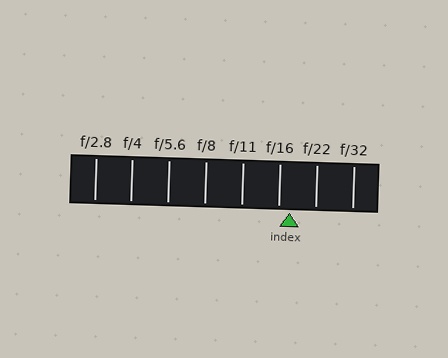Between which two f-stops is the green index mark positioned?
The index mark is between f/16 and f/22.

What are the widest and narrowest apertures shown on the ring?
The widest aperture shown is f/2.8 and the narrowest is f/32.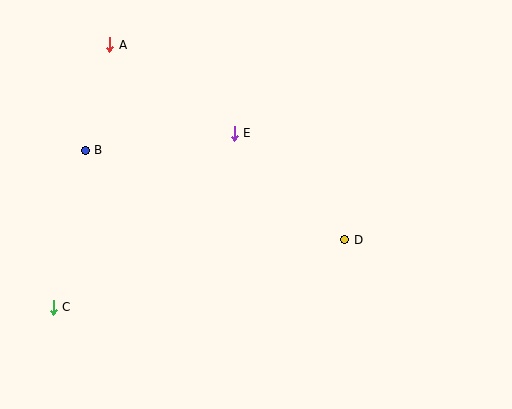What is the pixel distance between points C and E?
The distance between C and E is 251 pixels.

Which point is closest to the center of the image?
Point E at (234, 133) is closest to the center.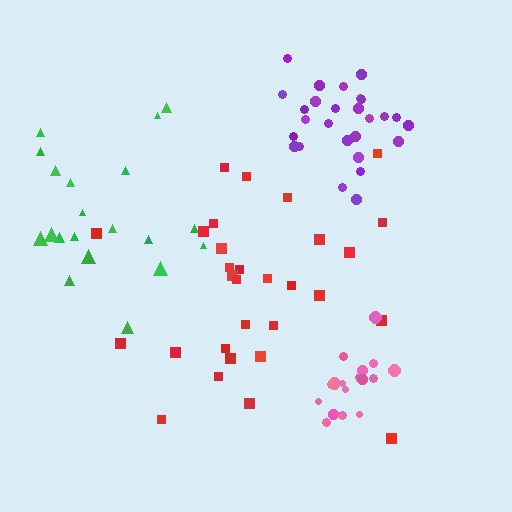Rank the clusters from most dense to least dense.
pink, purple, green, red.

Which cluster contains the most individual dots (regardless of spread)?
Red (30).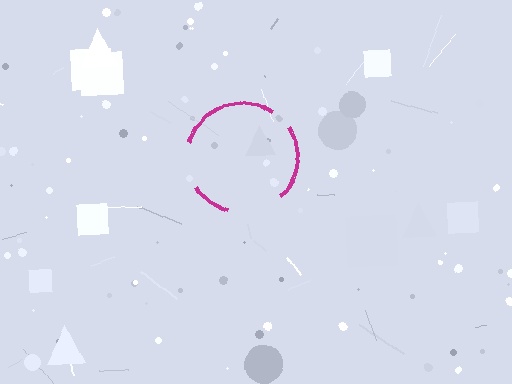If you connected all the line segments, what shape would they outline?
They would outline a circle.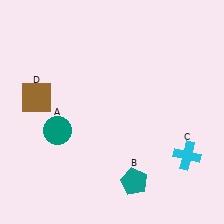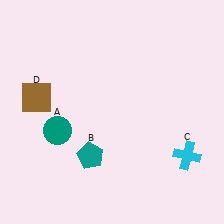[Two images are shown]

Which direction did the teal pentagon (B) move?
The teal pentagon (B) moved left.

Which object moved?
The teal pentagon (B) moved left.